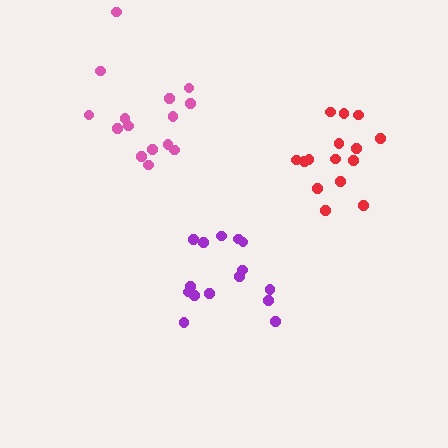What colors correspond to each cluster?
The clusters are colored: purple, pink, red.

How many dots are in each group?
Group 1: 15 dots, Group 2: 15 dots, Group 3: 15 dots (45 total).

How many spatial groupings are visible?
There are 3 spatial groupings.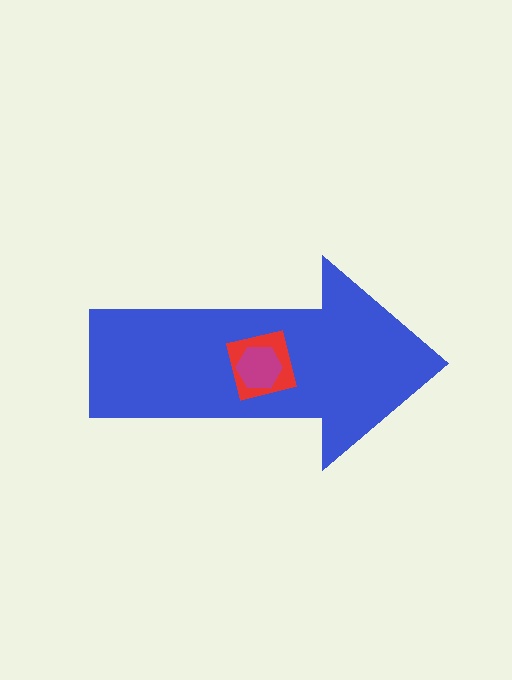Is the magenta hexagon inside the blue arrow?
Yes.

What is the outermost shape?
The blue arrow.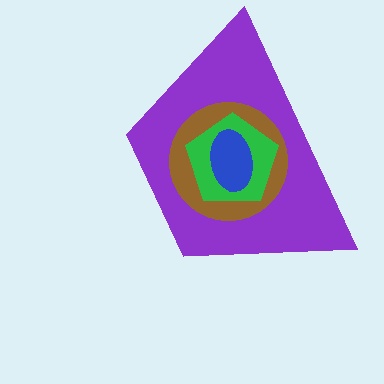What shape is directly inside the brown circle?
The green pentagon.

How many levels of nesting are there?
4.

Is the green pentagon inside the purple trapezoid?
Yes.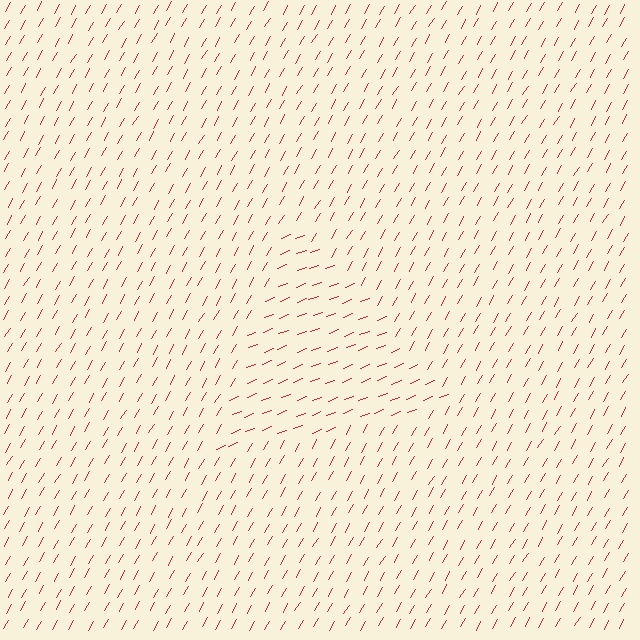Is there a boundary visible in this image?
Yes, there is a texture boundary formed by a change in line orientation.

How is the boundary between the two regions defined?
The boundary is defined purely by a change in line orientation (approximately 39 degrees difference). All lines are the same color and thickness.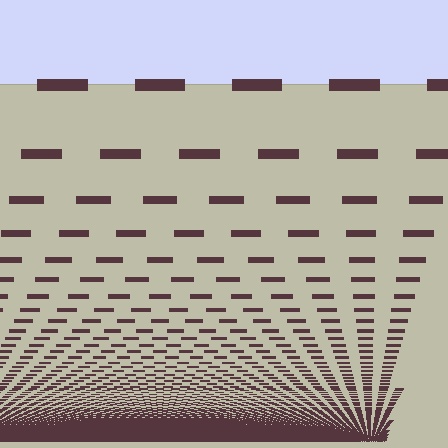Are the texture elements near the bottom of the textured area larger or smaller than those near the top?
Smaller. The gradient is inverted — elements near the bottom are smaller and denser.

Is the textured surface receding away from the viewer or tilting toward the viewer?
The surface appears to tilt toward the viewer. Texture elements get larger and sparser toward the top.